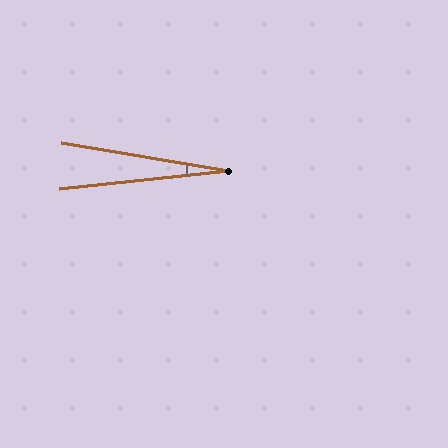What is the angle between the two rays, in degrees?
Approximately 16 degrees.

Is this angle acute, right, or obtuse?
It is acute.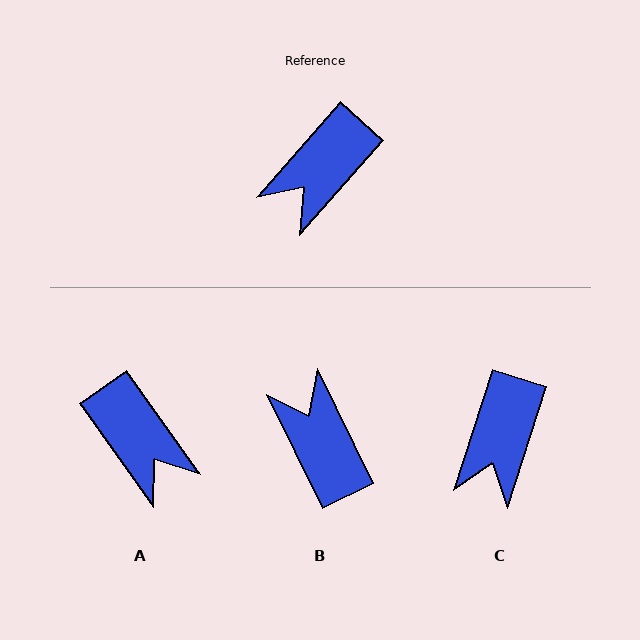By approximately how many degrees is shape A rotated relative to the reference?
Approximately 77 degrees counter-clockwise.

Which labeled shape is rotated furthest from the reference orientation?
B, about 112 degrees away.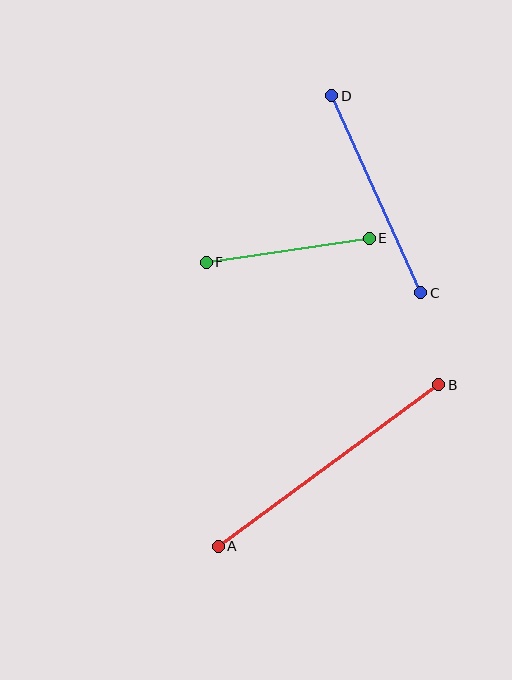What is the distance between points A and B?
The distance is approximately 273 pixels.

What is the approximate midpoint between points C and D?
The midpoint is at approximately (376, 194) pixels.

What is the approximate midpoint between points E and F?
The midpoint is at approximately (288, 250) pixels.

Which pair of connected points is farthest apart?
Points A and B are farthest apart.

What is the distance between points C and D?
The distance is approximately 216 pixels.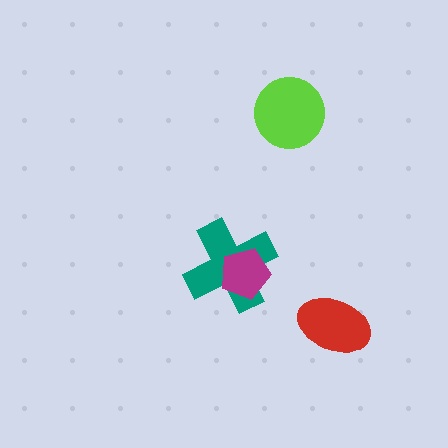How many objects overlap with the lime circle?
0 objects overlap with the lime circle.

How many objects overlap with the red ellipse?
0 objects overlap with the red ellipse.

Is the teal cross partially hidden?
Yes, it is partially covered by another shape.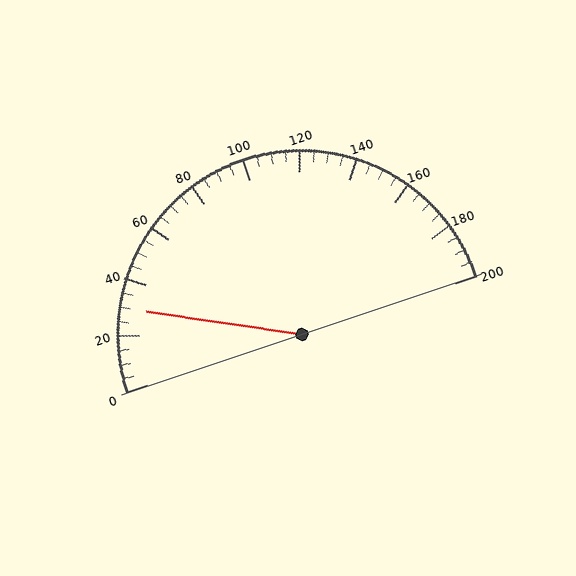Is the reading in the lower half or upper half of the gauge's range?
The reading is in the lower half of the range (0 to 200).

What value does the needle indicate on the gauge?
The needle indicates approximately 30.